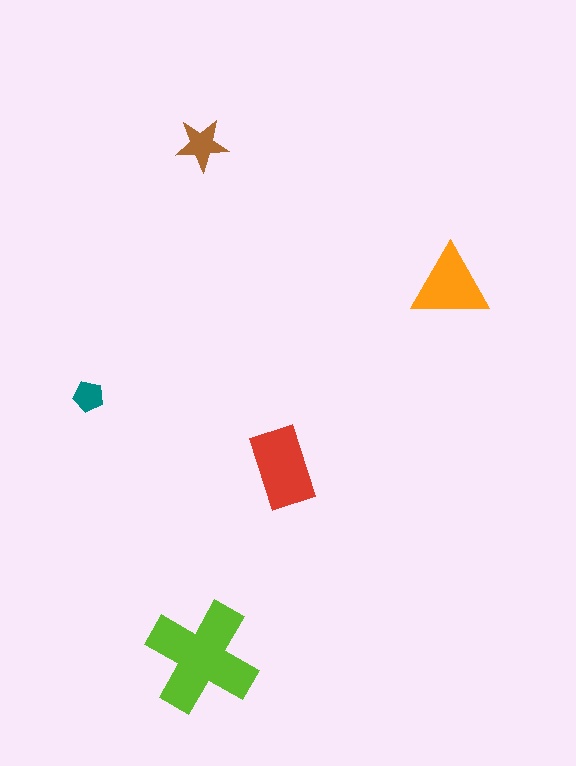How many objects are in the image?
There are 5 objects in the image.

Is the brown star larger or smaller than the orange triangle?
Smaller.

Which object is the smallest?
The teal pentagon.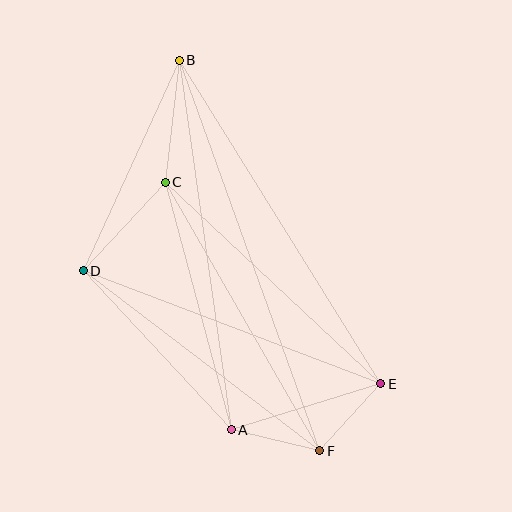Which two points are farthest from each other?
Points B and F are farthest from each other.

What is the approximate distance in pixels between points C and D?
The distance between C and D is approximately 121 pixels.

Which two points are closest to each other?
Points E and F are closest to each other.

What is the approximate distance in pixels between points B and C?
The distance between B and C is approximately 123 pixels.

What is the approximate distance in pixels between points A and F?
The distance between A and F is approximately 91 pixels.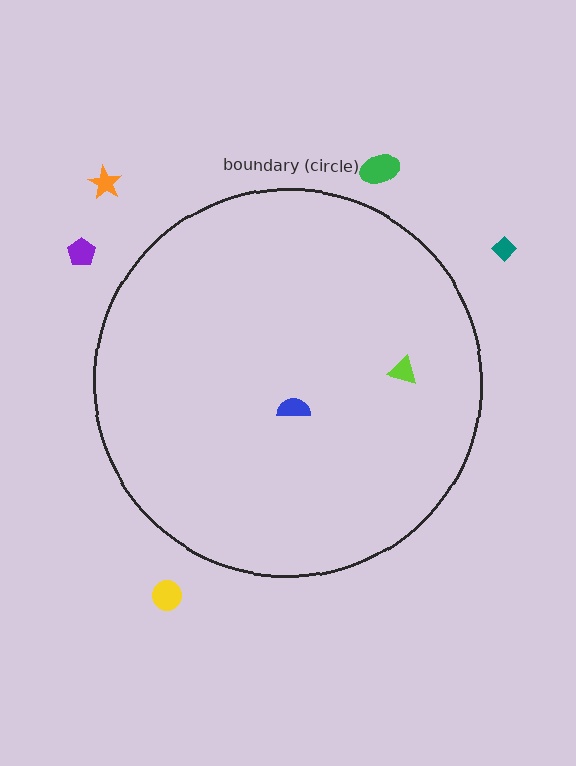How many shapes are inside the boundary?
2 inside, 5 outside.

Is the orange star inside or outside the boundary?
Outside.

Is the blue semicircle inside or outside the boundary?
Inside.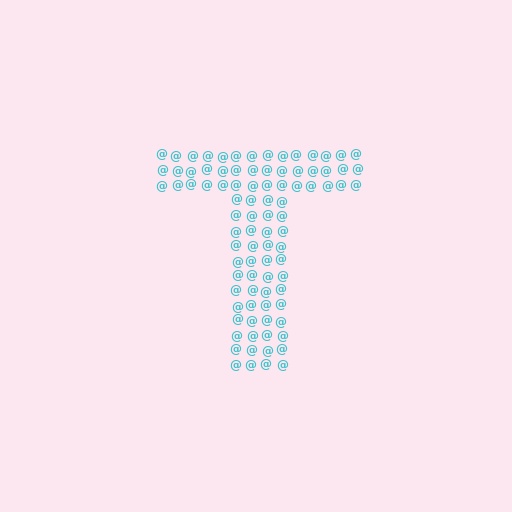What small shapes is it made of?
It is made of small at signs.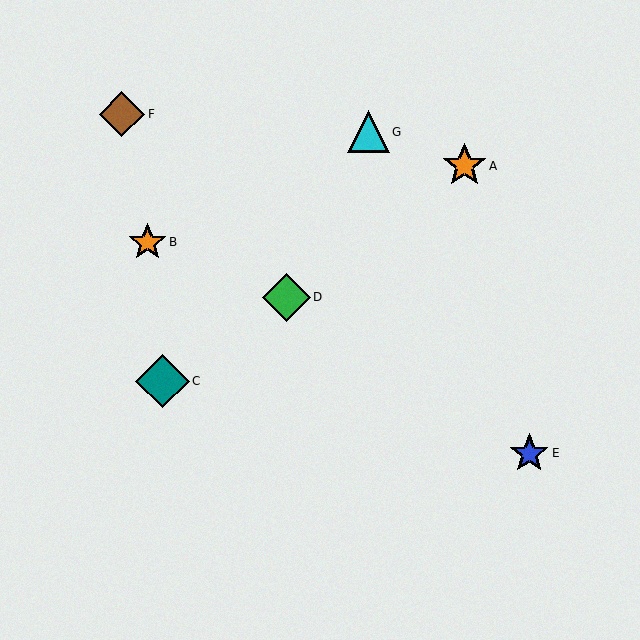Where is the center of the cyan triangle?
The center of the cyan triangle is at (368, 132).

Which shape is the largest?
The teal diamond (labeled C) is the largest.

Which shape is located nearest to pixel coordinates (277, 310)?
The green diamond (labeled D) at (287, 297) is nearest to that location.